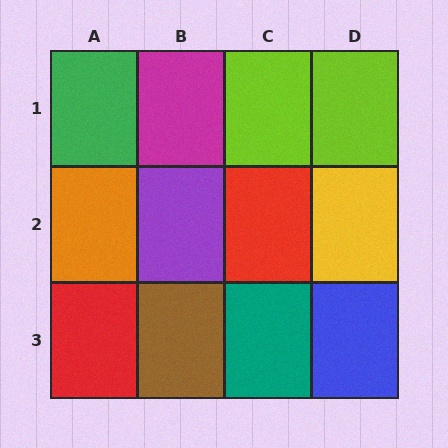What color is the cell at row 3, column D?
Blue.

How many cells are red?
2 cells are red.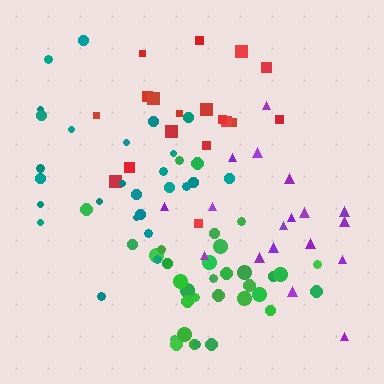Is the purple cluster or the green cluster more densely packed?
Green.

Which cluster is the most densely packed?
Green.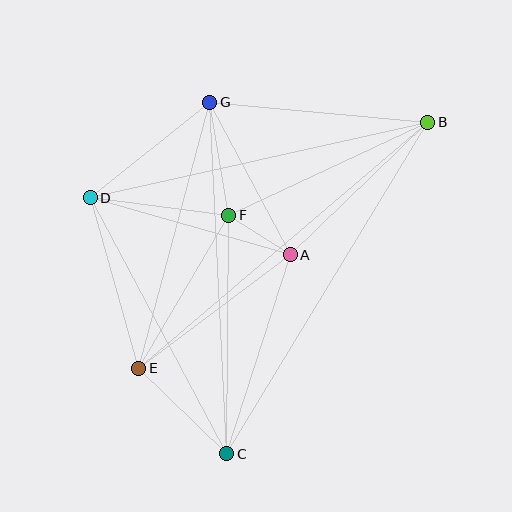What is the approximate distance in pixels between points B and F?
The distance between B and F is approximately 220 pixels.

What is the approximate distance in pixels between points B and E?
The distance between B and E is approximately 380 pixels.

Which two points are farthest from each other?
Points B and C are farthest from each other.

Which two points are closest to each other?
Points A and F are closest to each other.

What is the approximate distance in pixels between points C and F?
The distance between C and F is approximately 238 pixels.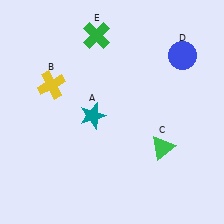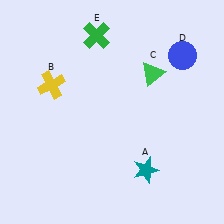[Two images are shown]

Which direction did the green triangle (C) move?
The green triangle (C) moved up.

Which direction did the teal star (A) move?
The teal star (A) moved down.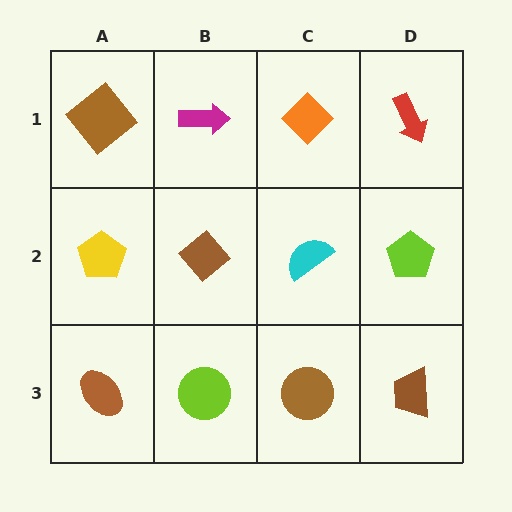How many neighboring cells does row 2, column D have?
3.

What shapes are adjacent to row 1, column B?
A brown diamond (row 2, column B), a brown diamond (row 1, column A), an orange diamond (row 1, column C).